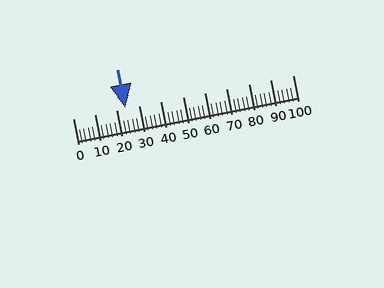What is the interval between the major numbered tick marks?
The major tick marks are spaced 10 units apart.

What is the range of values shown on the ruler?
The ruler shows values from 0 to 100.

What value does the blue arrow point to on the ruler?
The blue arrow points to approximately 24.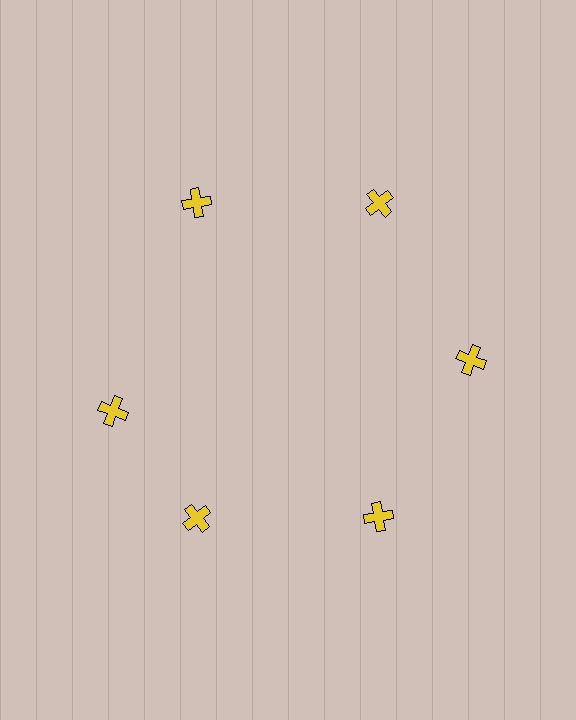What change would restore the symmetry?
The symmetry would be restored by rotating it back into even spacing with its neighbors so that all 6 crosses sit at equal angles and equal distance from the center.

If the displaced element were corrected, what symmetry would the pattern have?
It would have 6-fold rotational symmetry — the pattern would map onto itself every 60 degrees.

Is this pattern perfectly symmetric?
No. The 6 yellow crosses are arranged in a ring, but one element near the 9 o'clock position is rotated out of alignment along the ring, breaking the 6-fold rotational symmetry.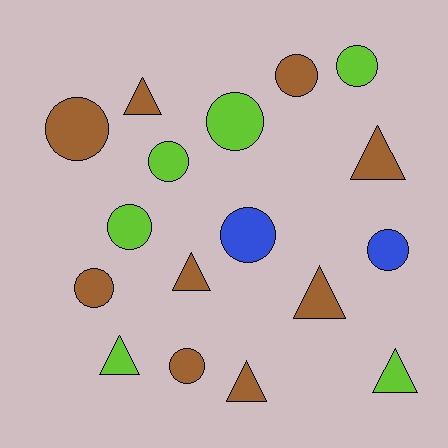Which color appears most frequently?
Brown, with 9 objects.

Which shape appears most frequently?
Circle, with 10 objects.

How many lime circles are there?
There are 4 lime circles.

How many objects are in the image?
There are 17 objects.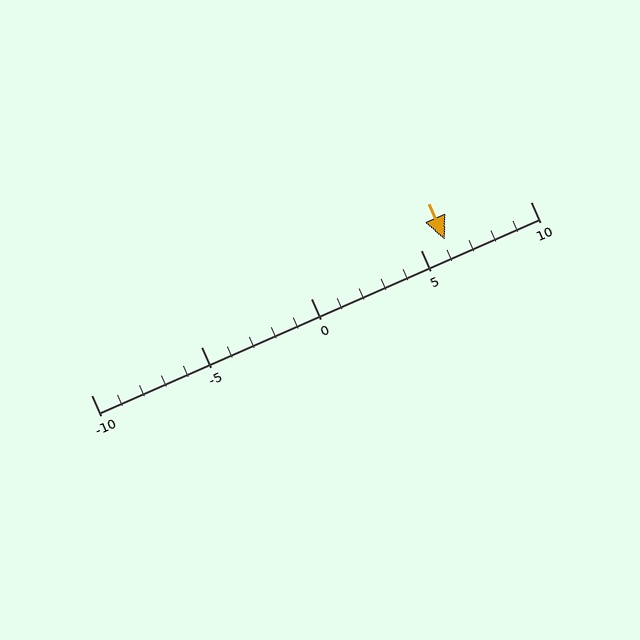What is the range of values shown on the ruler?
The ruler shows values from -10 to 10.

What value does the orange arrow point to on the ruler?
The orange arrow points to approximately 6.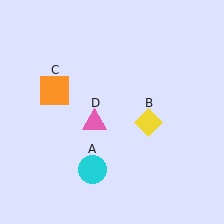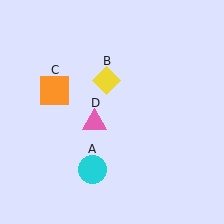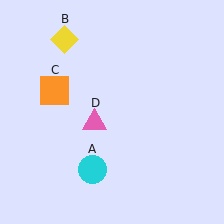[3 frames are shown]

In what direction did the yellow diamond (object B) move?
The yellow diamond (object B) moved up and to the left.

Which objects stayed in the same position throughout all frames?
Cyan circle (object A) and orange square (object C) and pink triangle (object D) remained stationary.